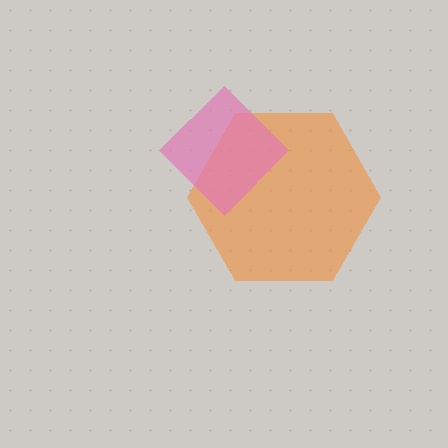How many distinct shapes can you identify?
There are 2 distinct shapes: an orange hexagon, a pink diamond.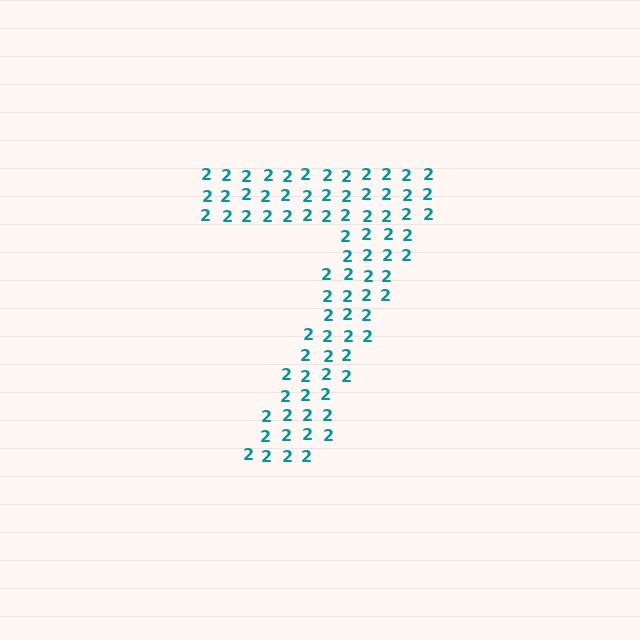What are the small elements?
The small elements are digit 2's.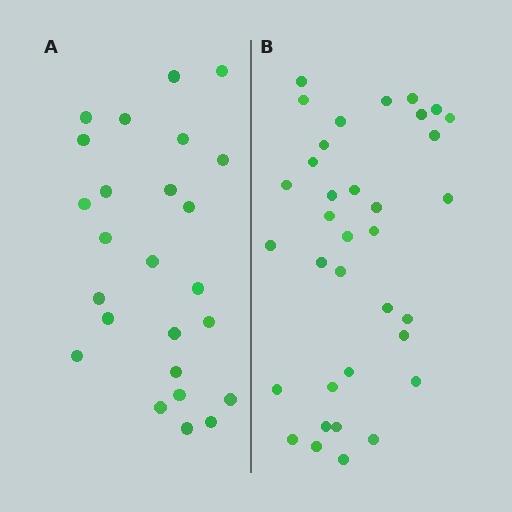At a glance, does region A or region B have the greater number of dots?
Region B (the right region) has more dots.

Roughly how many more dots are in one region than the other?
Region B has roughly 10 or so more dots than region A.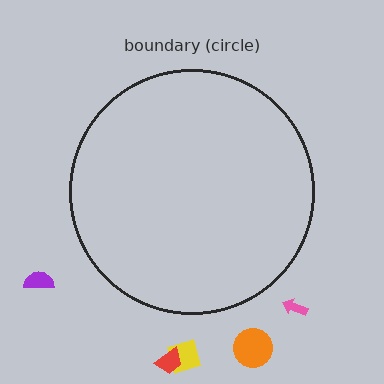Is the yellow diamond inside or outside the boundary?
Outside.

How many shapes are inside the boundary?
0 inside, 5 outside.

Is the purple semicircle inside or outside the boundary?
Outside.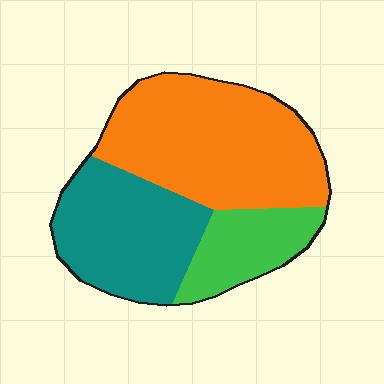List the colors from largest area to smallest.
From largest to smallest: orange, teal, green.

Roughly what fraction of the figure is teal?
Teal covers about 35% of the figure.